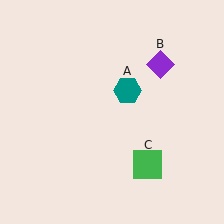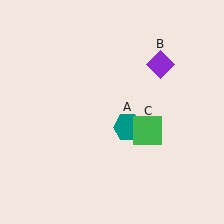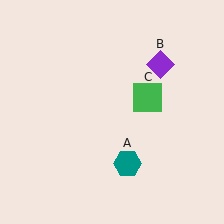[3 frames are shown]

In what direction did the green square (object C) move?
The green square (object C) moved up.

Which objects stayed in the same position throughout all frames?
Purple diamond (object B) remained stationary.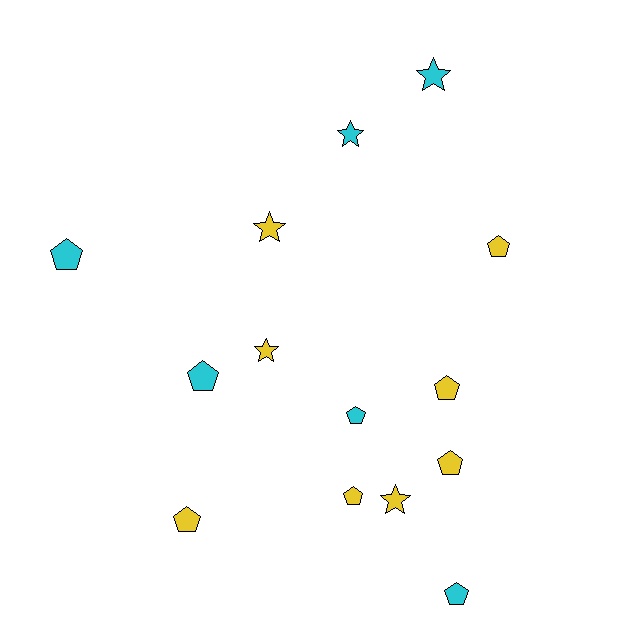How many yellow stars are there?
There are 3 yellow stars.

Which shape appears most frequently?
Pentagon, with 9 objects.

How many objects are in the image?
There are 14 objects.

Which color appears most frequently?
Yellow, with 8 objects.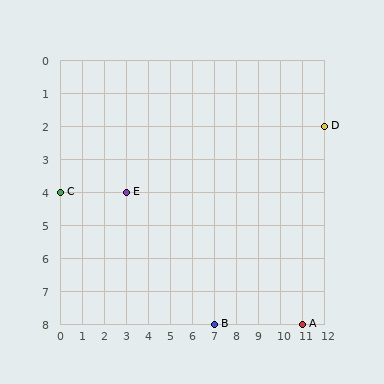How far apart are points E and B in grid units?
Points E and B are 4 columns and 4 rows apart (about 5.7 grid units diagonally).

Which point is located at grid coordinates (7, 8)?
Point B is at (7, 8).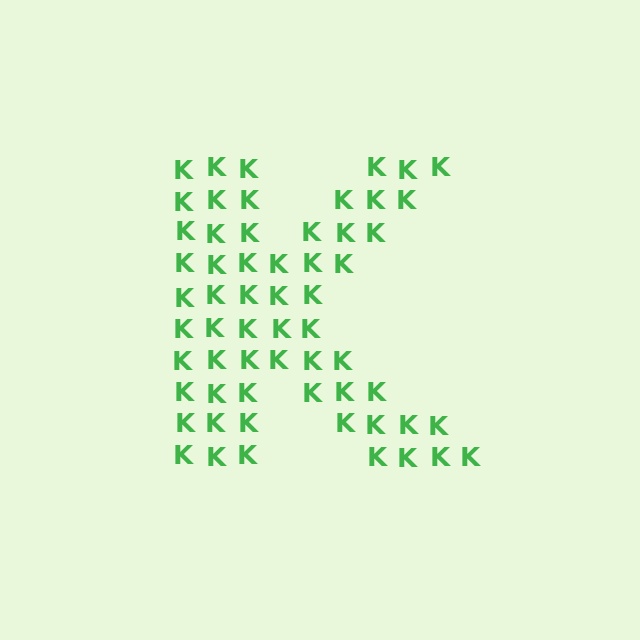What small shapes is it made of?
It is made of small letter K's.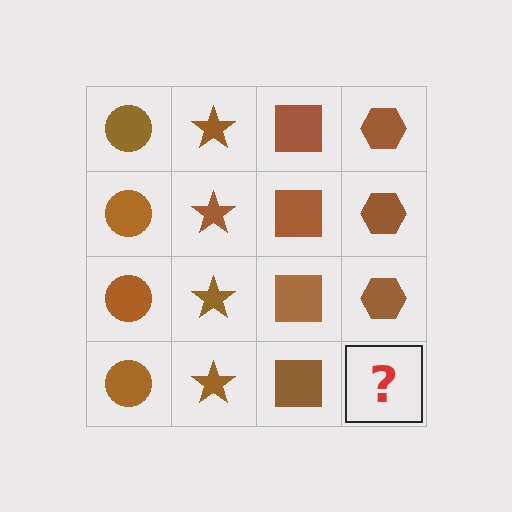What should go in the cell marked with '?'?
The missing cell should contain a brown hexagon.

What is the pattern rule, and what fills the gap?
The rule is that each column has a consistent shape. The gap should be filled with a brown hexagon.